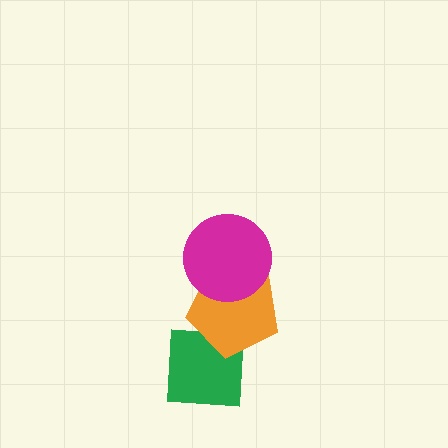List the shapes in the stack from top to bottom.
From top to bottom: the magenta circle, the orange pentagon, the green square.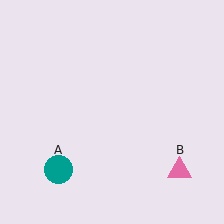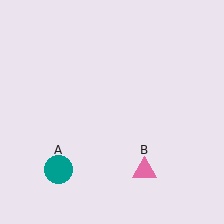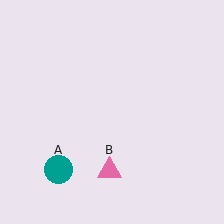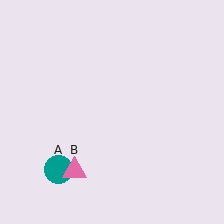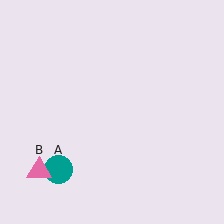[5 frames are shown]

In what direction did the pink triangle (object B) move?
The pink triangle (object B) moved left.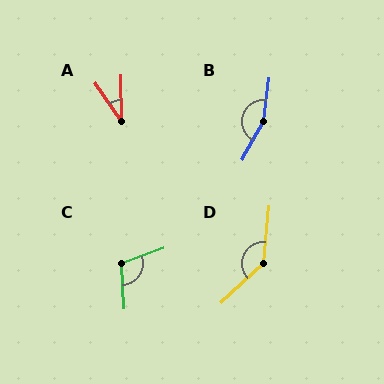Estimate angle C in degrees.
Approximately 107 degrees.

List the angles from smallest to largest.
A (34°), C (107°), D (138°), B (158°).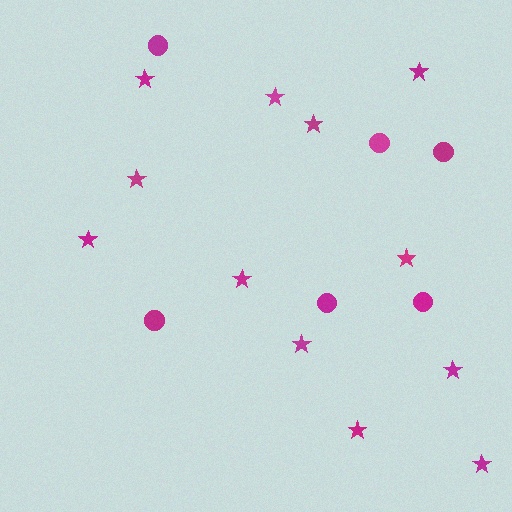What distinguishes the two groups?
There are 2 groups: one group of circles (6) and one group of stars (12).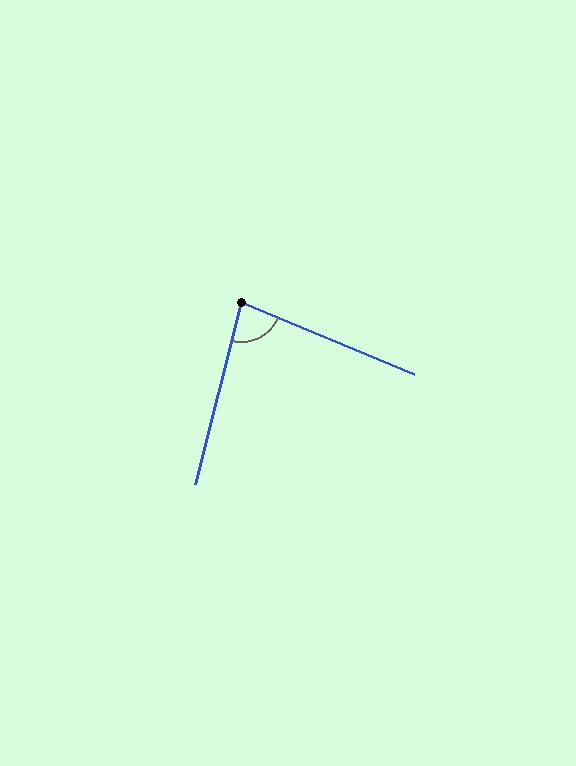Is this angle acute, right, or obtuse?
It is acute.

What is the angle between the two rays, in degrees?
Approximately 82 degrees.